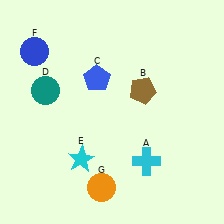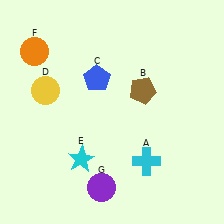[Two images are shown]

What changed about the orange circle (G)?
In Image 1, G is orange. In Image 2, it changed to purple.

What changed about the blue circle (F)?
In Image 1, F is blue. In Image 2, it changed to orange.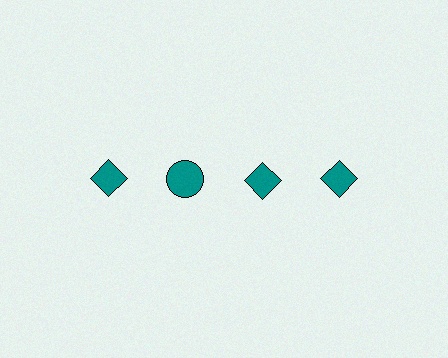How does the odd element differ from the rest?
It has a different shape: circle instead of diamond.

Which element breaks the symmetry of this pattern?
The teal circle in the top row, second from left column breaks the symmetry. All other shapes are teal diamonds.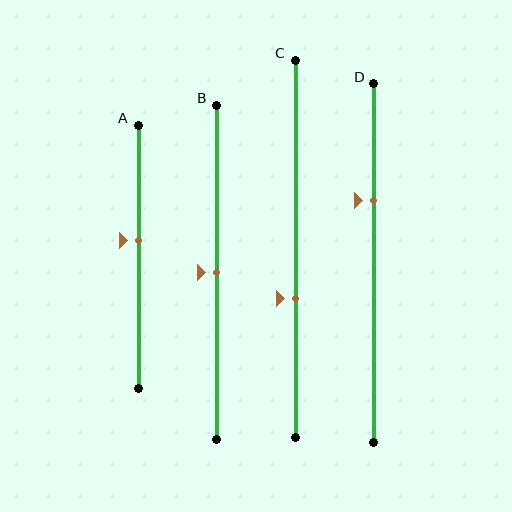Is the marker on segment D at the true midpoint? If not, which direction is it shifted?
No, the marker on segment D is shifted upward by about 17% of the segment length.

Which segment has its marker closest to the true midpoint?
Segment B has its marker closest to the true midpoint.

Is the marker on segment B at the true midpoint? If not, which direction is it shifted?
Yes, the marker on segment B is at the true midpoint.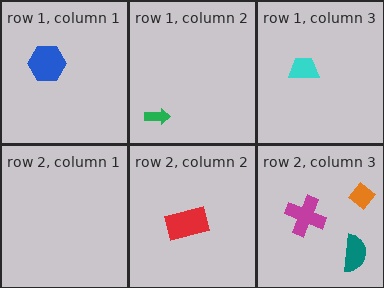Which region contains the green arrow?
The row 1, column 2 region.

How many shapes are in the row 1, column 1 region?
1.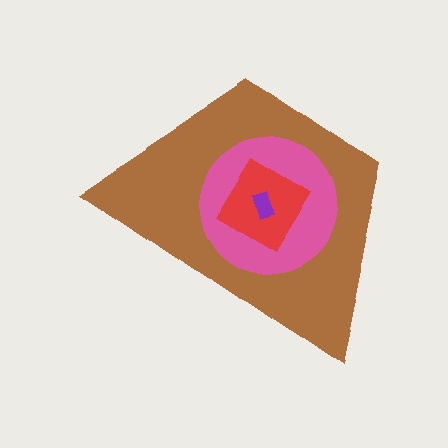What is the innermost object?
The purple rectangle.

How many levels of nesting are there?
4.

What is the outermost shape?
The brown trapezoid.